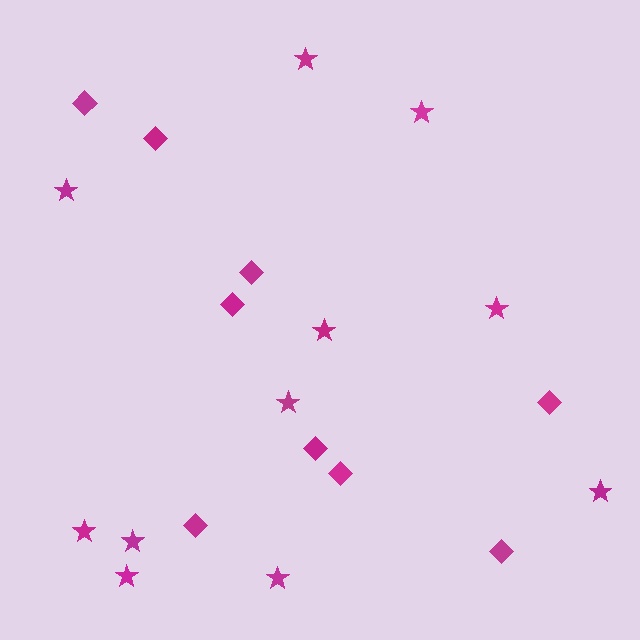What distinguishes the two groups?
There are 2 groups: one group of diamonds (9) and one group of stars (11).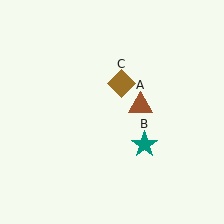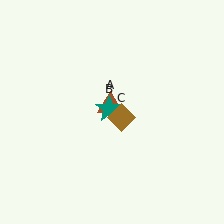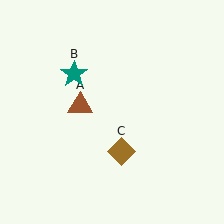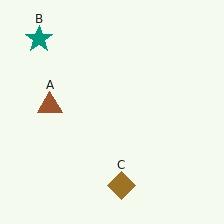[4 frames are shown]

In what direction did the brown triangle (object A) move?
The brown triangle (object A) moved left.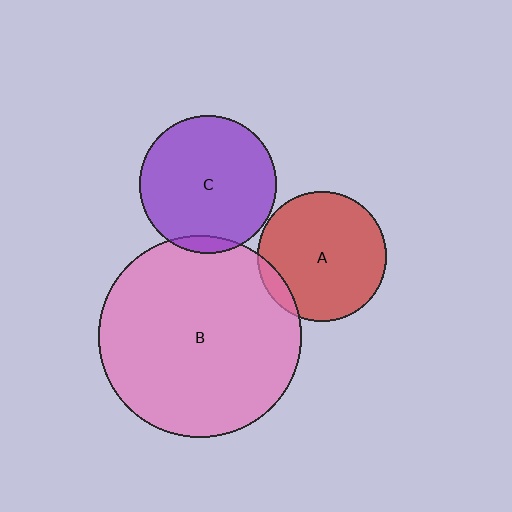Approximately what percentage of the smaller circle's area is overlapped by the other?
Approximately 5%.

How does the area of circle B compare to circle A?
Approximately 2.4 times.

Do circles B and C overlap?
Yes.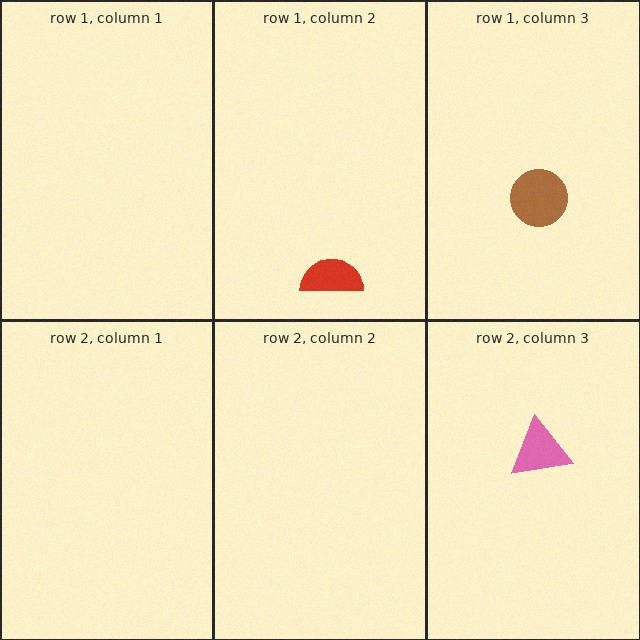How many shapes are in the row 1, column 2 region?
1.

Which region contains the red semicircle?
The row 1, column 2 region.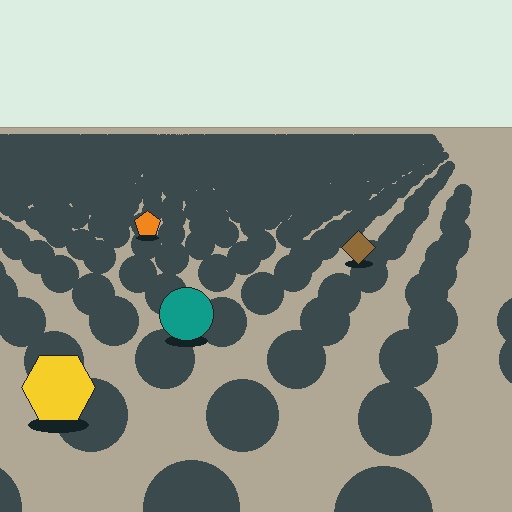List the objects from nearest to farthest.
From nearest to farthest: the yellow hexagon, the teal circle, the brown diamond, the orange pentagon.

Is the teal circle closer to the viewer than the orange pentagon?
Yes. The teal circle is closer — you can tell from the texture gradient: the ground texture is coarser near it.